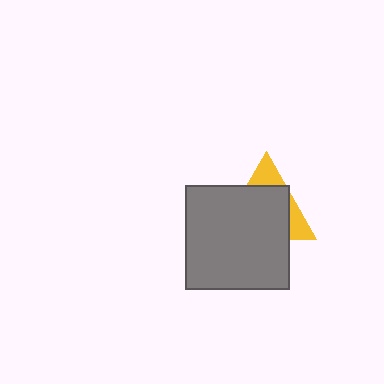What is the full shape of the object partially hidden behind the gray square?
The partially hidden object is a yellow triangle.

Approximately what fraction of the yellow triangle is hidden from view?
Roughly 70% of the yellow triangle is hidden behind the gray square.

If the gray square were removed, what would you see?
You would see the complete yellow triangle.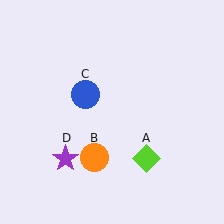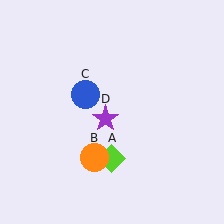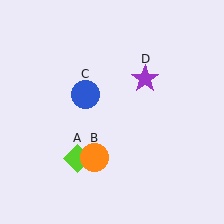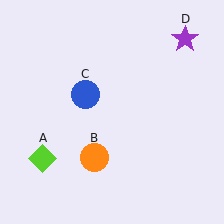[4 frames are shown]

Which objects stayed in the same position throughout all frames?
Orange circle (object B) and blue circle (object C) remained stationary.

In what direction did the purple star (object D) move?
The purple star (object D) moved up and to the right.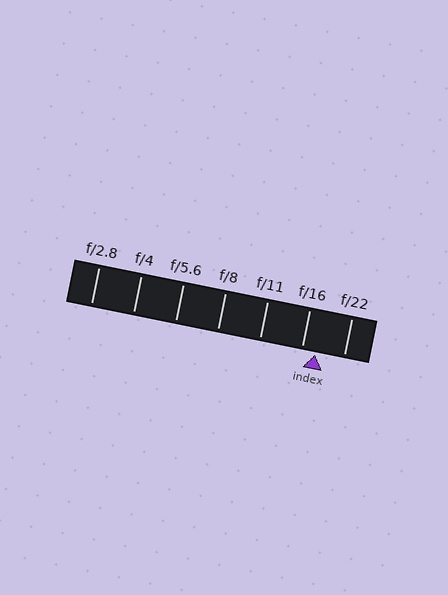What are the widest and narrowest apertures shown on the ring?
The widest aperture shown is f/2.8 and the narrowest is f/22.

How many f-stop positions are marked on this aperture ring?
There are 7 f-stop positions marked.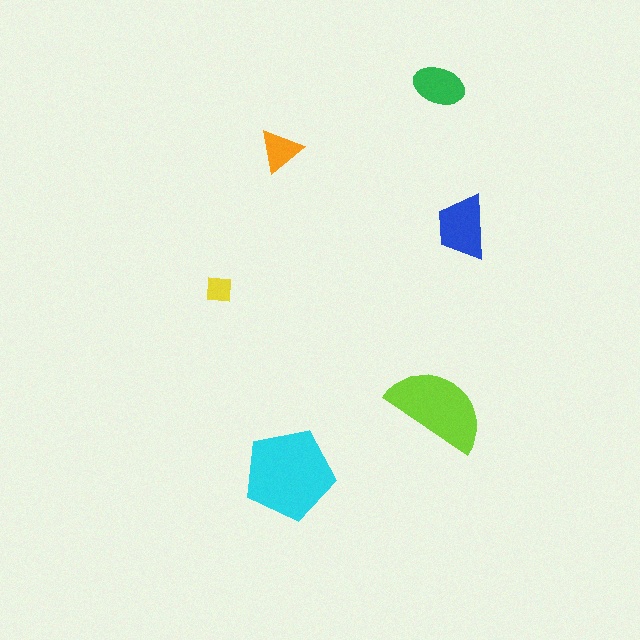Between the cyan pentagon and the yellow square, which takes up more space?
The cyan pentagon.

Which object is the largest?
The cyan pentagon.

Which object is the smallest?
The yellow square.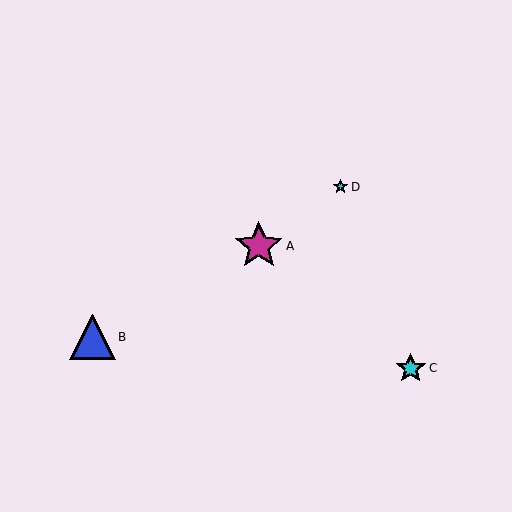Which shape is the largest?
The magenta star (labeled A) is the largest.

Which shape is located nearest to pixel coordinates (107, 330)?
The blue triangle (labeled B) at (93, 337) is nearest to that location.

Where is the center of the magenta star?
The center of the magenta star is at (259, 246).